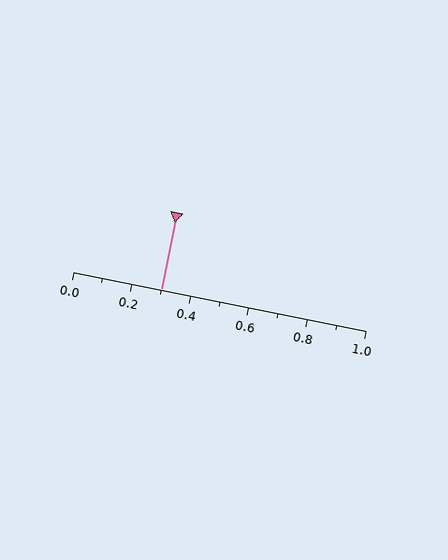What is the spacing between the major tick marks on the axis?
The major ticks are spaced 0.2 apart.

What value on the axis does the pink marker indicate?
The marker indicates approximately 0.3.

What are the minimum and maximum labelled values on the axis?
The axis runs from 0.0 to 1.0.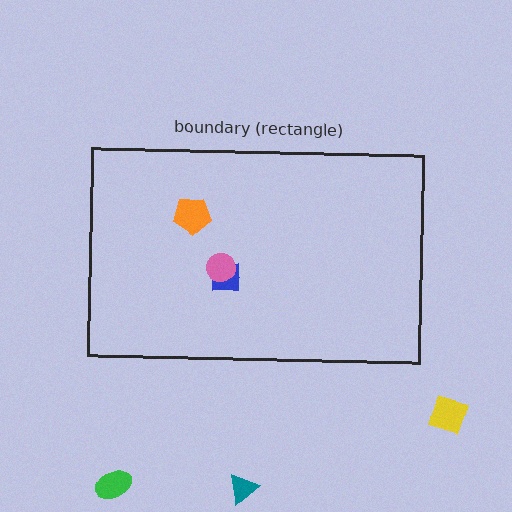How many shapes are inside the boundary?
3 inside, 3 outside.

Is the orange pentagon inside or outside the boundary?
Inside.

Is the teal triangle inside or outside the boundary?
Outside.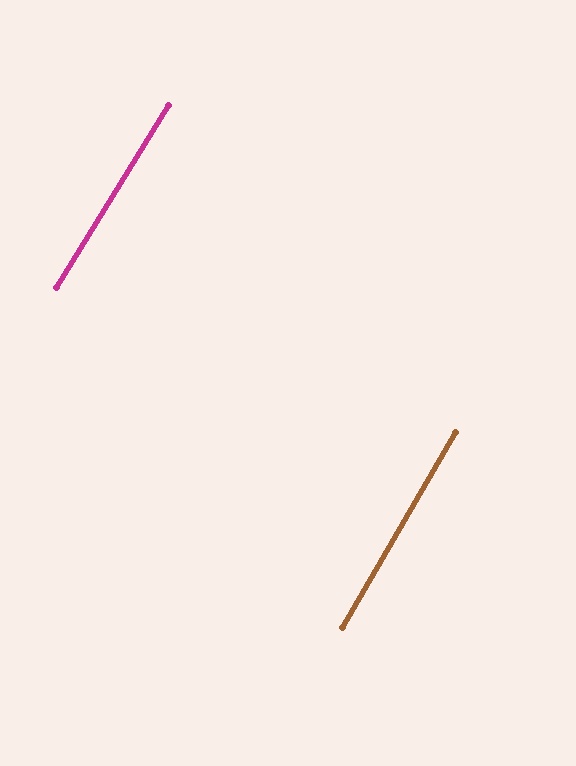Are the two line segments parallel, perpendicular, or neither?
Parallel — their directions differ by only 1.7°.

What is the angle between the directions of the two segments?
Approximately 2 degrees.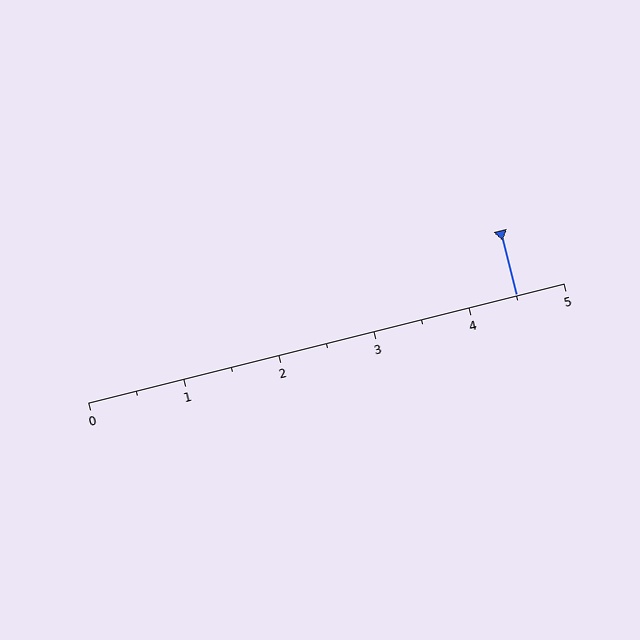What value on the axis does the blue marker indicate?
The marker indicates approximately 4.5.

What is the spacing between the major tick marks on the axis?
The major ticks are spaced 1 apart.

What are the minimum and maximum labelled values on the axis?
The axis runs from 0 to 5.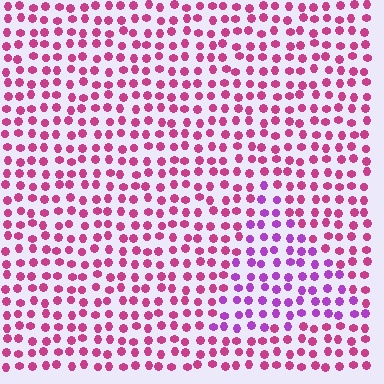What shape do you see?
I see a triangle.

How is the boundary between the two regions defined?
The boundary is defined purely by a slight shift in hue (about 38 degrees). Spacing, size, and orientation are identical on both sides.